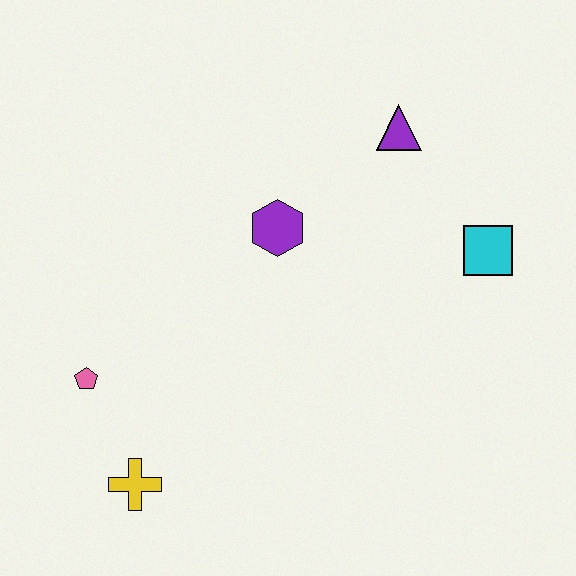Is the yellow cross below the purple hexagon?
Yes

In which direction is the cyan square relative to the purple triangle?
The cyan square is below the purple triangle.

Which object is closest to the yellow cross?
The pink pentagon is closest to the yellow cross.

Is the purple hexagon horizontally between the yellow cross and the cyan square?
Yes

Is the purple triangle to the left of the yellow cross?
No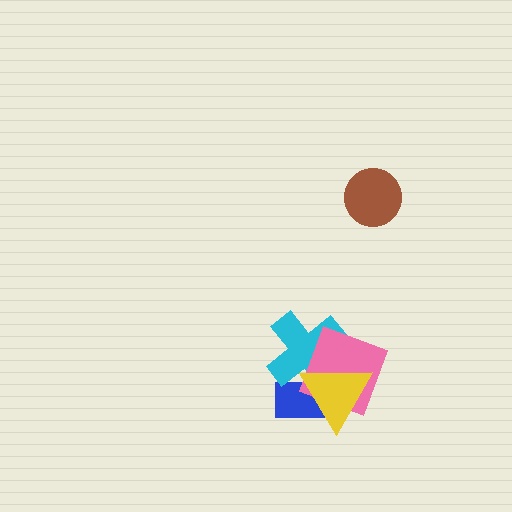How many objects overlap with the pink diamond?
3 objects overlap with the pink diamond.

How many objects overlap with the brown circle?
0 objects overlap with the brown circle.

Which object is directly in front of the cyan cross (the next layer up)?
The pink diamond is directly in front of the cyan cross.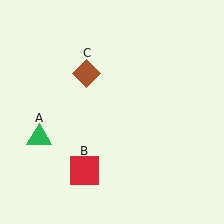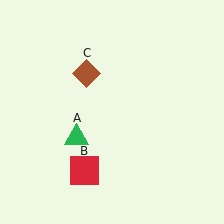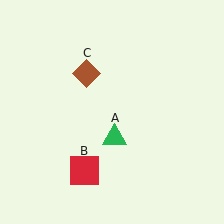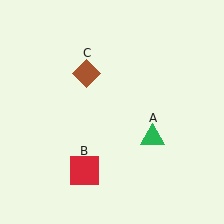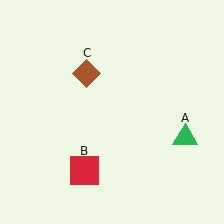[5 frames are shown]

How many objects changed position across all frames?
1 object changed position: green triangle (object A).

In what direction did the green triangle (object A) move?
The green triangle (object A) moved right.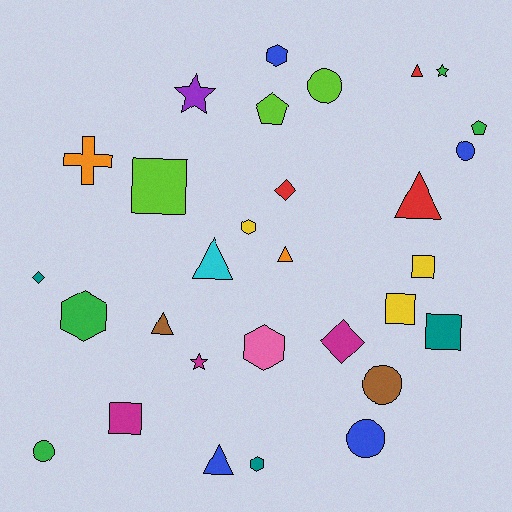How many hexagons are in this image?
There are 5 hexagons.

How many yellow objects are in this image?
There are 3 yellow objects.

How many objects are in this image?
There are 30 objects.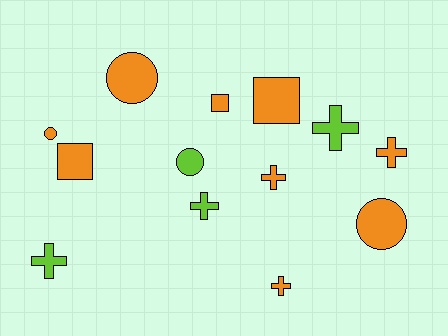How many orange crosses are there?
There are 3 orange crosses.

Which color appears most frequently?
Orange, with 9 objects.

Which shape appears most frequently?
Cross, with 6 objects.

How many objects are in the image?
There are 13 objects.